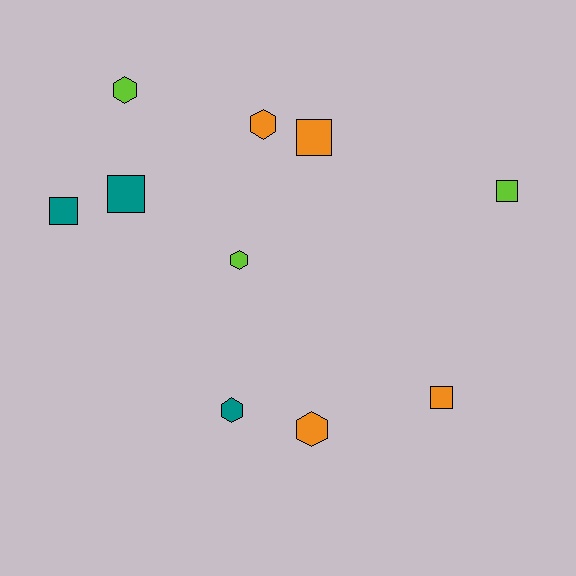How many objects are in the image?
There are 10 objects.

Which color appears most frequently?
Orange, with 4 objects.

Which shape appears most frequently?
Square, with 5 objects.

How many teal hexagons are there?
There is 1 teal hexagon.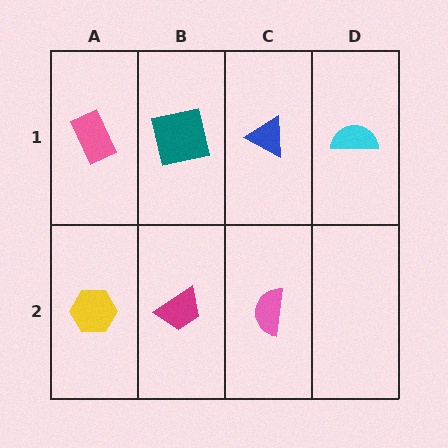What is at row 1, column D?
A cyan semicircle.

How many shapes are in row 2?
3 shapes.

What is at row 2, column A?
A yellow hexagon.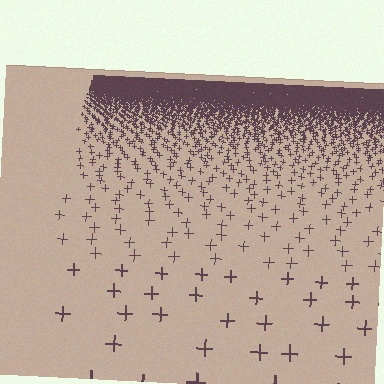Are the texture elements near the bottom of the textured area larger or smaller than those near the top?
Larger. Near the bottom, elements are closer to the viewer and appear at a bigger on-screen size.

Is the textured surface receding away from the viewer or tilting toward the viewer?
The surface is receding away from the viewer. Texture elements get smaller and denser toward the top.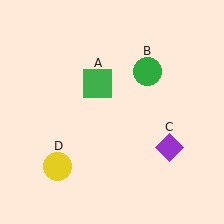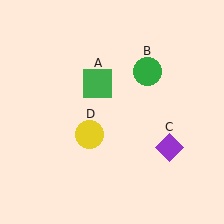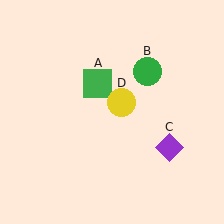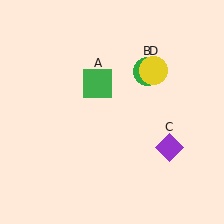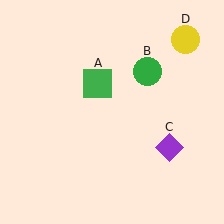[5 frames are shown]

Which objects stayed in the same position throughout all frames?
Green square (object A) and green circle (object B) and purple diamond (object C) remained stationary.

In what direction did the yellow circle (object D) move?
The yellow circle (object D) moved up and to the right.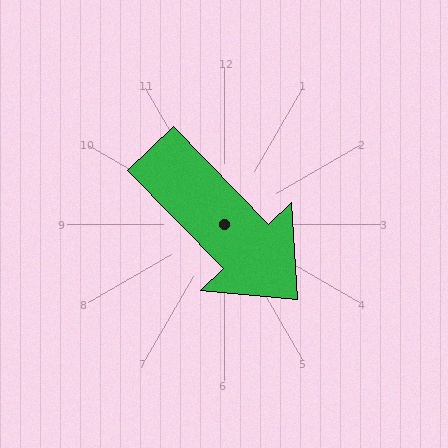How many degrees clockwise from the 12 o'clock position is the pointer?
Approximately 136 degrees.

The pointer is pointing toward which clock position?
Roughly 5 o'clock.